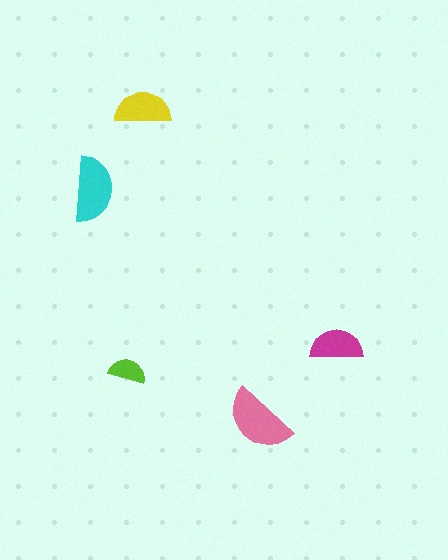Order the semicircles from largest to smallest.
the pink one, the cyan one, the yellow one, the magenta one, the lime one.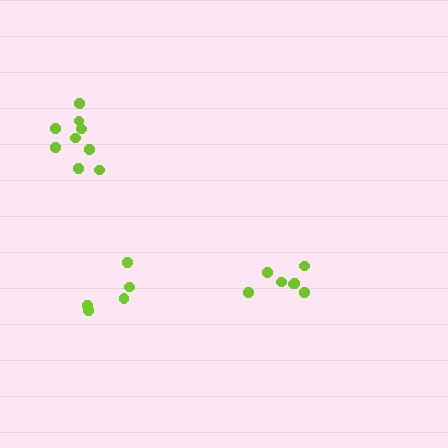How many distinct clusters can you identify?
There are 3 distinct clusters.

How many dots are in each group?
Group 1: 7 dots, Group 2: 9 dots, Group 3: 5 dots (21 total).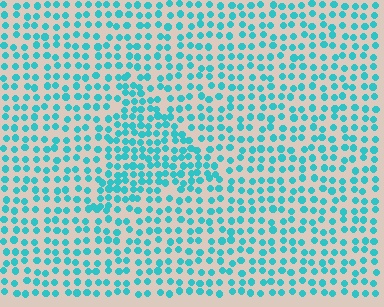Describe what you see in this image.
The image contains small cyan elements arranged at two different densities. A triangle-shaped region is visible where the elements are more densely packed than the surrounding area.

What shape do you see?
I see a triangle.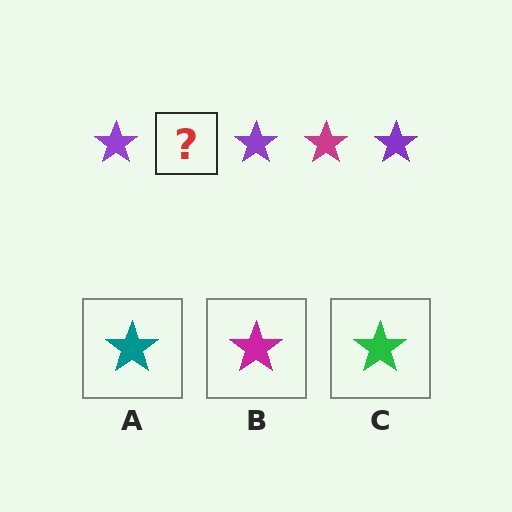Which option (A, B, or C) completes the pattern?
B.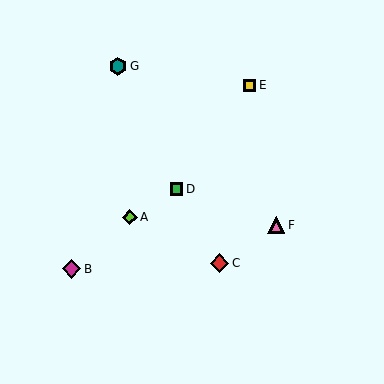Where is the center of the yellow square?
The center of the yellow square is at (250, 85).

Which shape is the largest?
The red diamond (labeled C) is the largest.